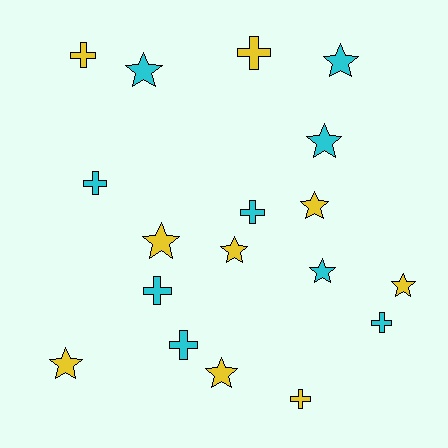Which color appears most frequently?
Yellow, with 9 objects.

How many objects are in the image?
There are 18 objects.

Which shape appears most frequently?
Star, with 10 objects.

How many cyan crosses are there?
There are 5 cyan crosses.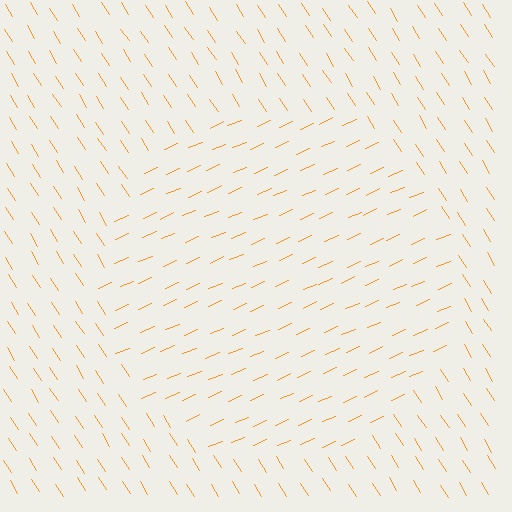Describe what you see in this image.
The image is filled with small orange line segments. A circle region in the image has lines oriented differently from the surrounding lines, creating a visible texture boundary.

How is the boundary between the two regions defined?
The boundary is defined purely by a change in line orientation (approximately 81 degrees difference). All lines are the same color and thickness.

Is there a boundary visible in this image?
Yes, there is a texture boundary formed by a change in line orientation.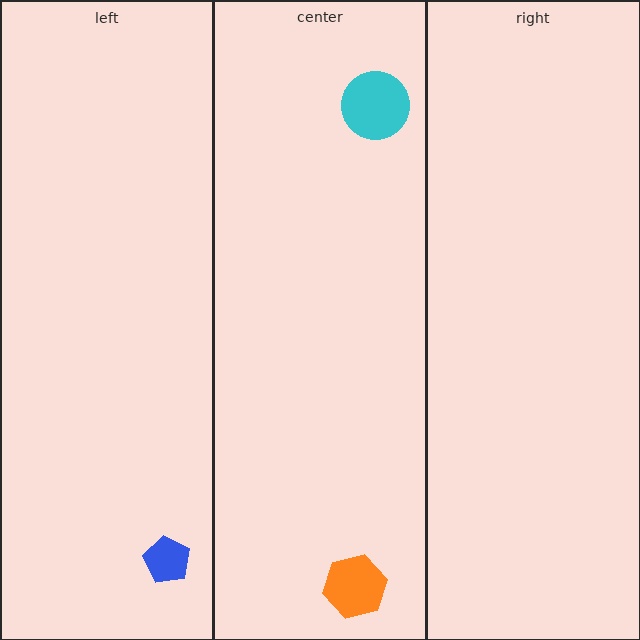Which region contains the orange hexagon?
The center region.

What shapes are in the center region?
The orange hexagon, the cyan circle.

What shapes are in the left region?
The blue pentagon.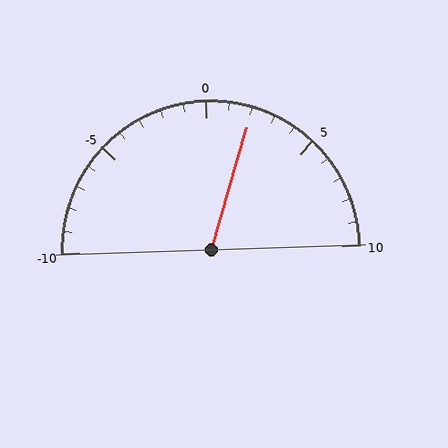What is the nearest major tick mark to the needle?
The nearest major tick mark is 0.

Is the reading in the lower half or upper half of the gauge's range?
The reading is in the upper half of the range (-10 to 10).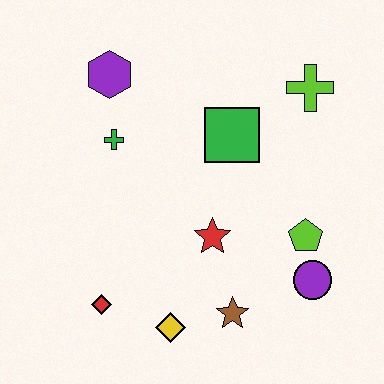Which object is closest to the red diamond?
The yellow diamond is closest to the red diamond.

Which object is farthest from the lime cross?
The red diamond is farthest from the lime cross.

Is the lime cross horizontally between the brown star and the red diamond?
No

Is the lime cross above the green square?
Yes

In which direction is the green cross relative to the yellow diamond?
The green cross is above the yellow diamond.